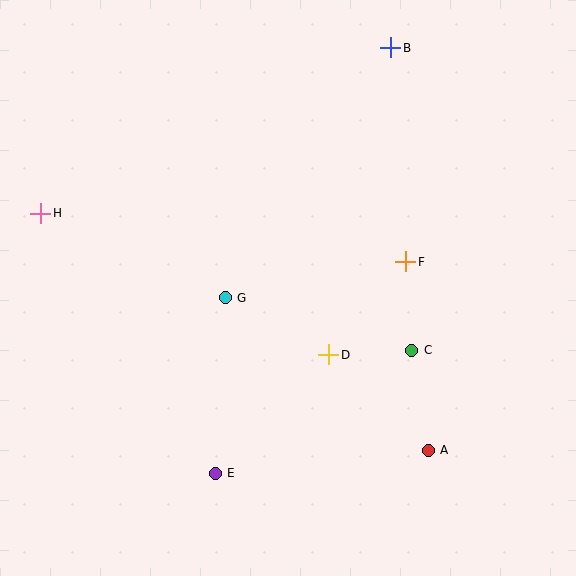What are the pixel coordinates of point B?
Point B is at (391, 48).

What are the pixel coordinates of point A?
Point A is at (428, 450).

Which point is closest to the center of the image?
Point G at (225, 298) is closest to the center.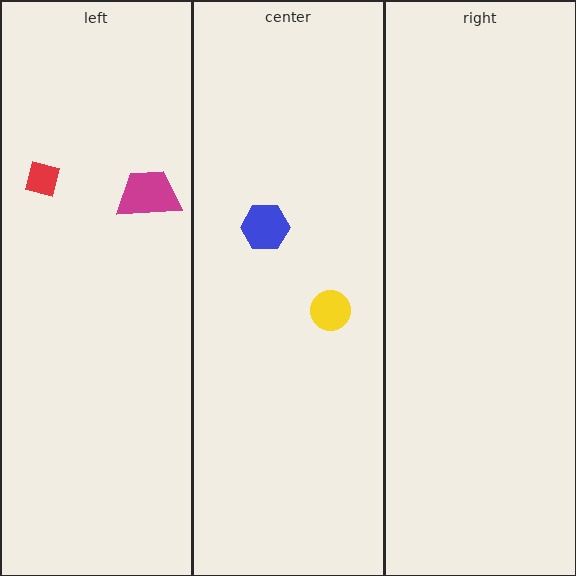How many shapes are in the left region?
2.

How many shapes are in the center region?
2.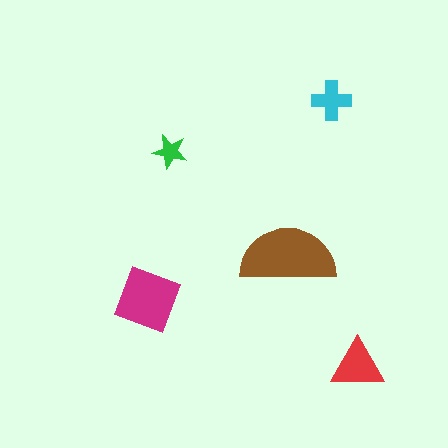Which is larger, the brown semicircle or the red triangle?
The brown semicircle.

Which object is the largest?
The brown semicircle.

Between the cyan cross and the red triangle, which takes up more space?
The red triangle.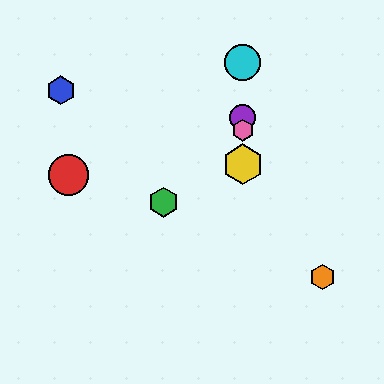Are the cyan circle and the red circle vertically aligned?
No, the cyan circle is at x≈243 and the red circle is at x≈68.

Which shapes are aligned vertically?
The yellow hexagon, the purple circle, the cyan circle, the pink hexagon are aligned vertically.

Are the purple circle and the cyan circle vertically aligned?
Yes, both are at x≈243.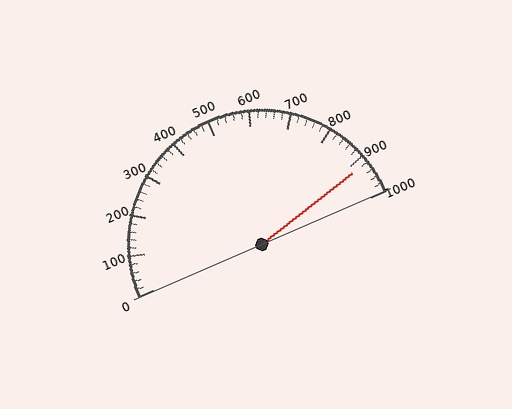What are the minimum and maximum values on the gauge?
The gauge ranges from 0 to 1000.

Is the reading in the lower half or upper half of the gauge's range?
The reading is in the upper half of the range (0 to 1000).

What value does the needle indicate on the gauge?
The needle indicates approximately 920.